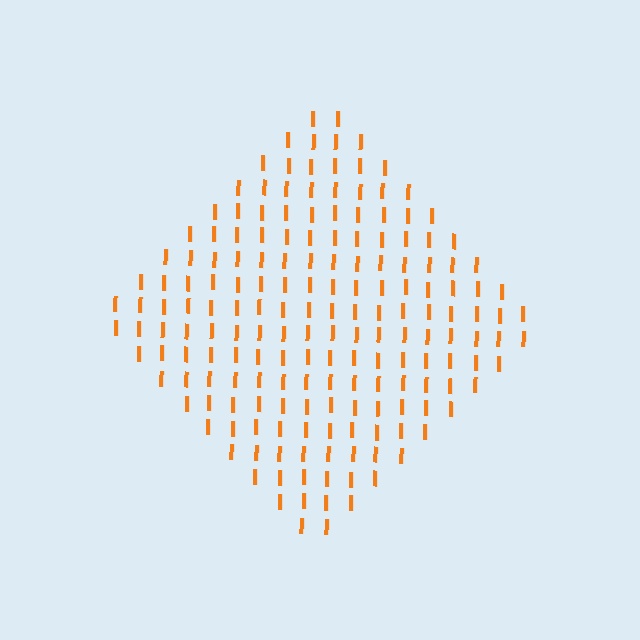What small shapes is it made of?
It is made of small letter I's.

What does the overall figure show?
The overall figure shows a diamond.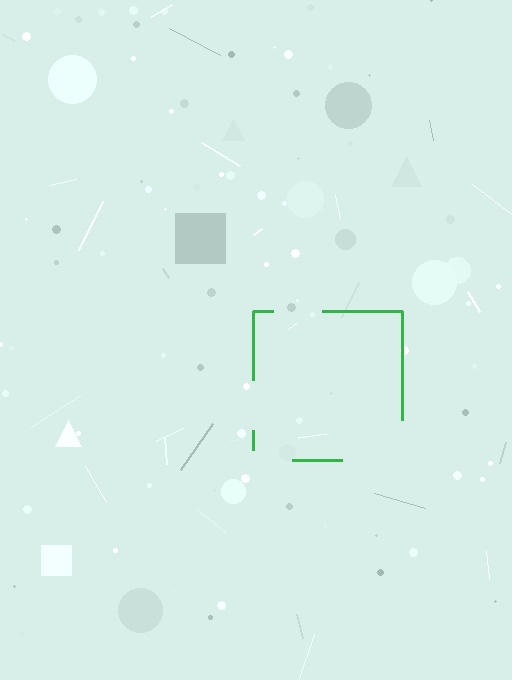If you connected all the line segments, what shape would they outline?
They would outline a square.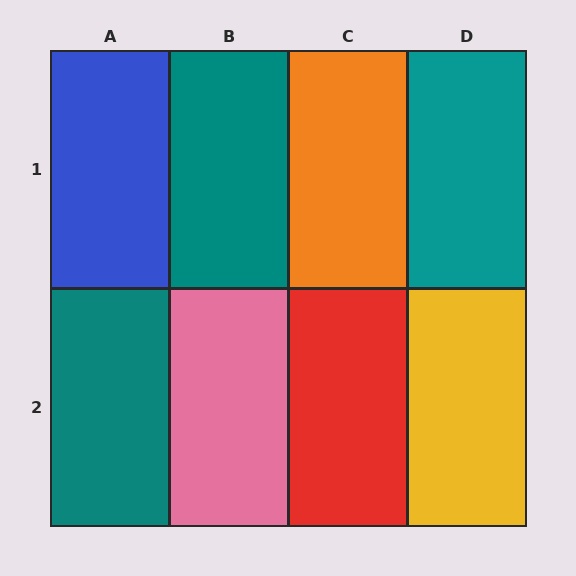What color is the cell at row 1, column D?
Teal.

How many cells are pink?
1 cell is pink.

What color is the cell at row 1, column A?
Blue.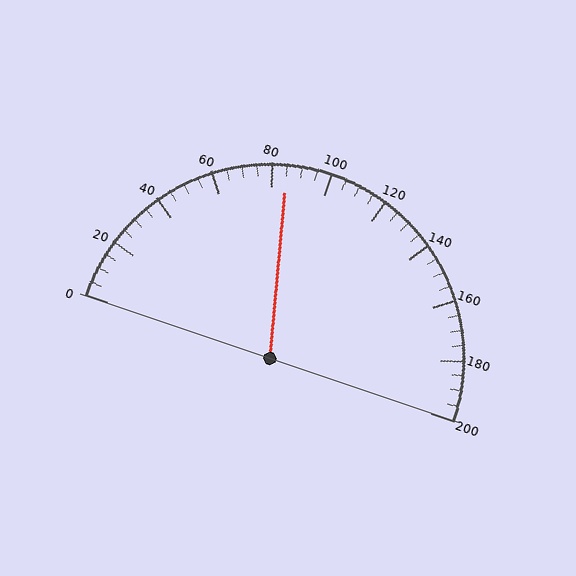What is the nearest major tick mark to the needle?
The nearest major tick mark is 80.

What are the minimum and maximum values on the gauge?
The gauge ranges from 0 to 200.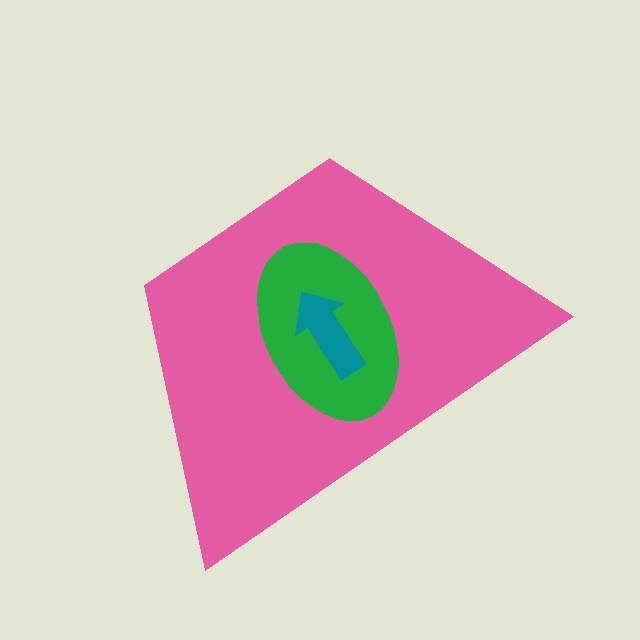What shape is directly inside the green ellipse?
The teal arrow.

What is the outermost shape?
The pink trapezoid.